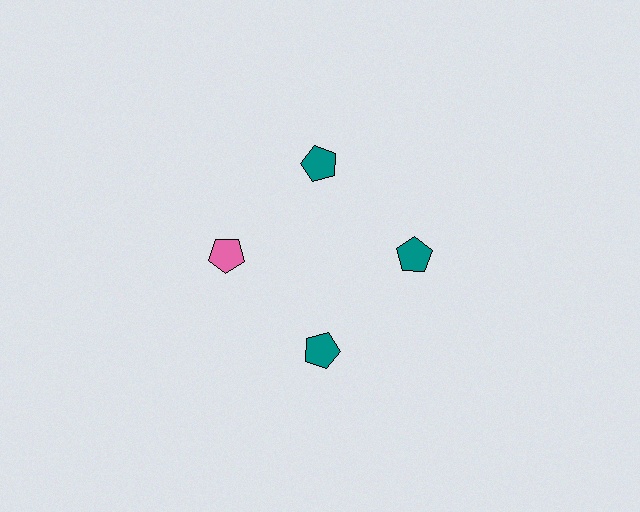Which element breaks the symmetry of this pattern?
The pink pentagon at roughly the 9 o'clock position breaks the symmetry. All other shapes are teal pentagons.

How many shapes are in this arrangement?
There are 4 shapes arranged in a ring pattern.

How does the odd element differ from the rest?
It has a different color: pink instead of teal.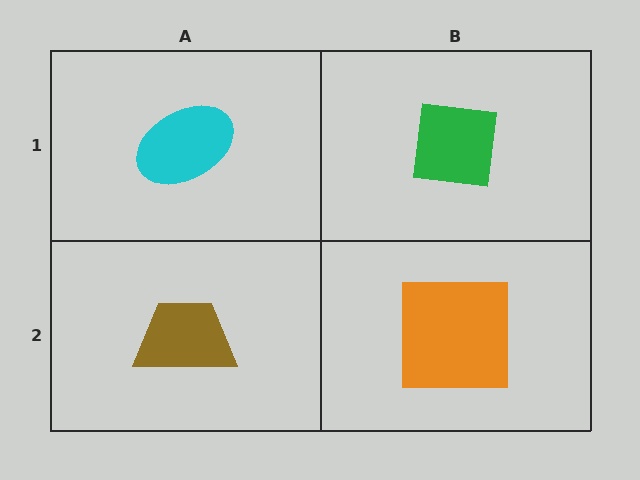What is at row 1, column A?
A cyan ellipse.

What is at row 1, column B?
A green square.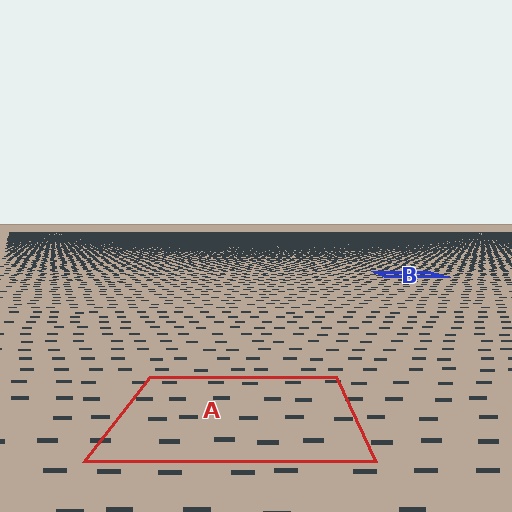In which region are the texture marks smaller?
The texture marks are smaller in region B, because it is farther away.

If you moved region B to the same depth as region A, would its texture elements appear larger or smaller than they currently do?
They would appear larger. At a closer depth, the same texture elements are projected at a bigger on-screen size.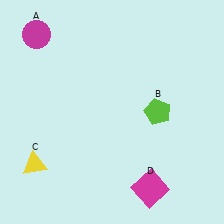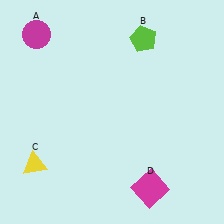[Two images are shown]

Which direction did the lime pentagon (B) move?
The lime pentagon (B) moved up.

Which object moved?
The lime pentagon (B) moved up.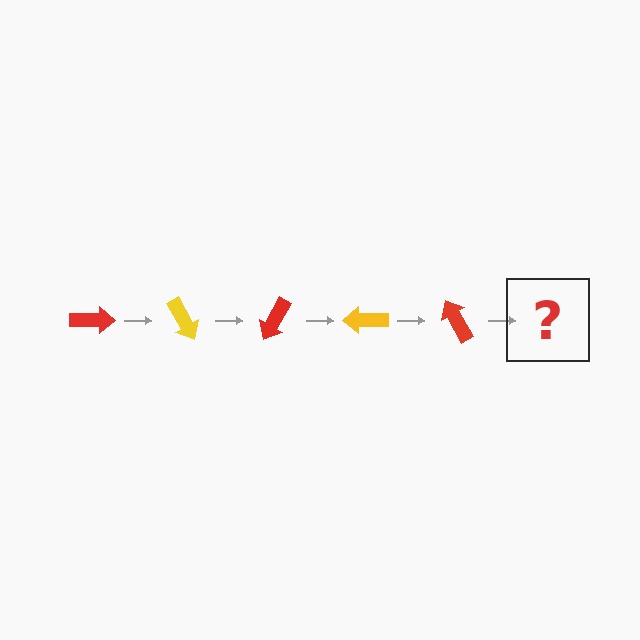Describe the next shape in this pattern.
It should be a yellow arrow, rotated 300 degrees from the start.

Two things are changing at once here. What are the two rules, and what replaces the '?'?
The two rules are that it rotates 60 degrees each step and the color cycles through red and yellow. The '?' should be a yellow arrow, rotated 300 degrees from the start.